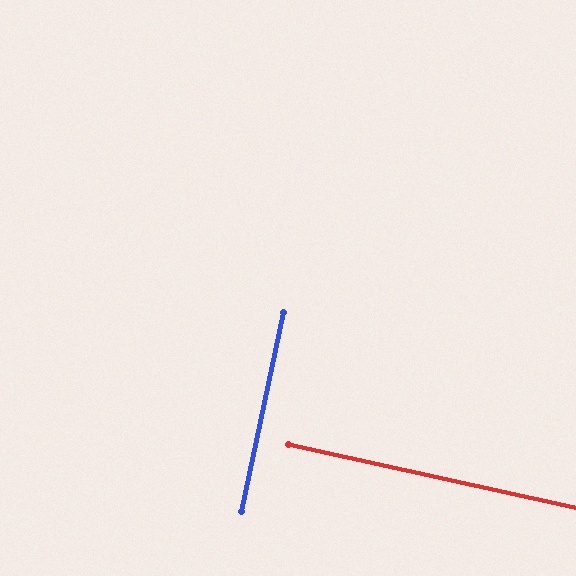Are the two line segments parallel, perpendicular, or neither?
Perpendicular — they meet at approximately 89°.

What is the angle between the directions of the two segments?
Approximately 89 degrees.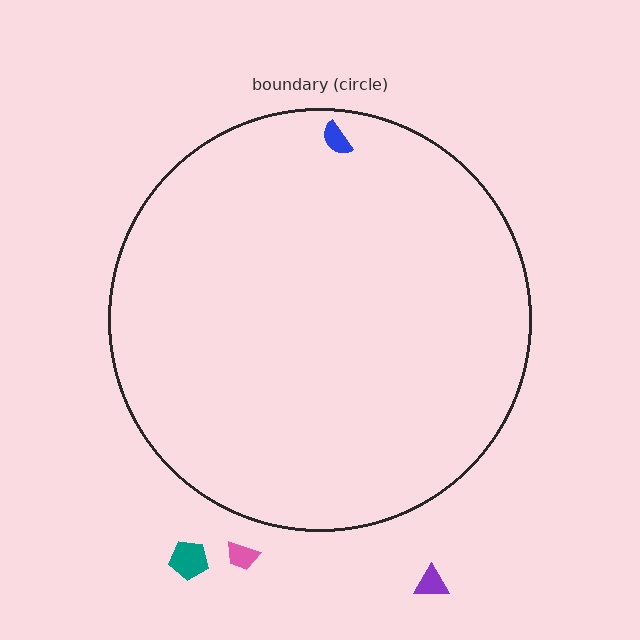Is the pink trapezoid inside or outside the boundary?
Outside.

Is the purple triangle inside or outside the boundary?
Outside.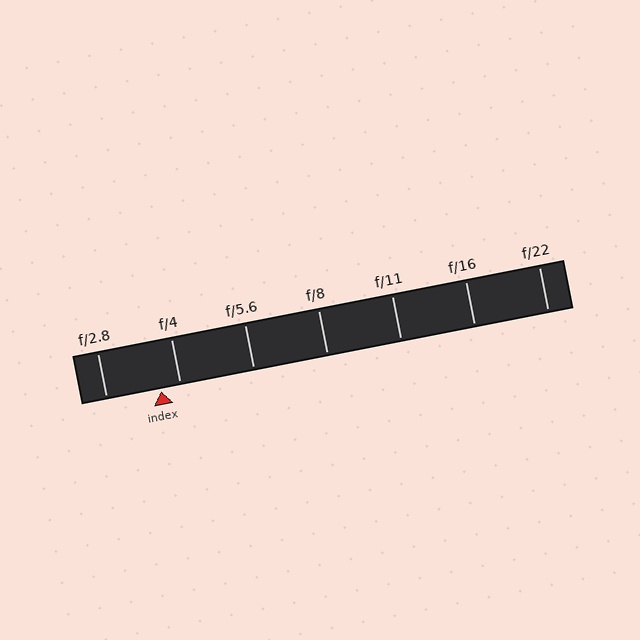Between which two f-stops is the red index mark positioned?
The index mark is between f/2.8 and f/4.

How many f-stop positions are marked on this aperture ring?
There are 7 f-stop positions marked.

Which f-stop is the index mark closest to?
The index mark is closest to f/4.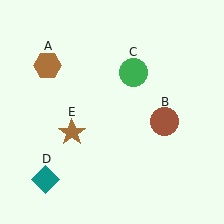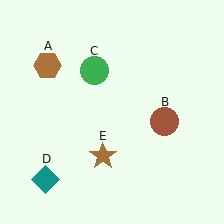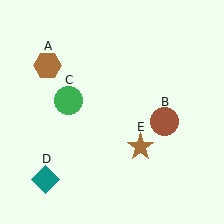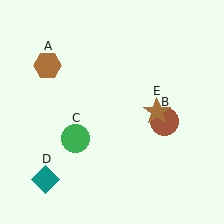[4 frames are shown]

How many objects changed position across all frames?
2 objects changed position: green circle (object C), brown star (object E).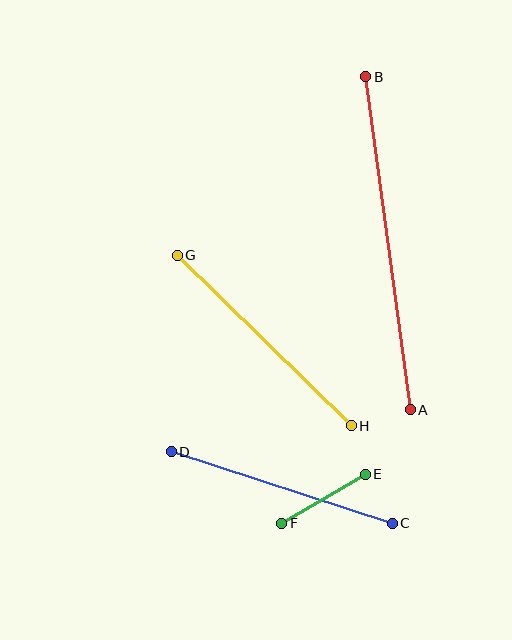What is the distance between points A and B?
The distance is approximately 336 pixels.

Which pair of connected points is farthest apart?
Points A and B are farthest apart.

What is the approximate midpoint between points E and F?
The midpoint is at approximately (324, 499) pixels.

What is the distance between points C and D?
The distance is approximately 232 pixels.